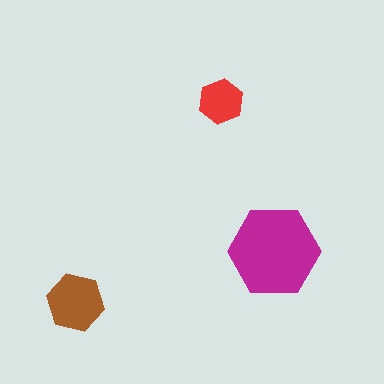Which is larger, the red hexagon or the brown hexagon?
The brown one.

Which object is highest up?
The red hexagon is topmost.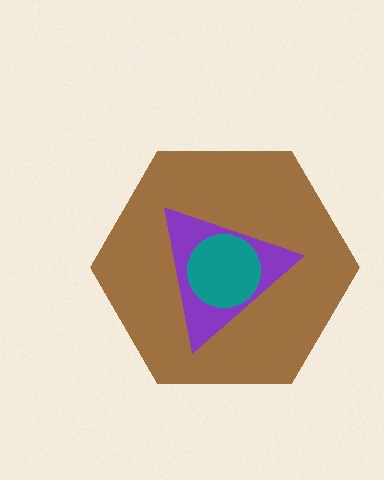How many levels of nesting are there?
3.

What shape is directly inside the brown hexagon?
The purple triangle.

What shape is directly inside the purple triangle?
The teal circle.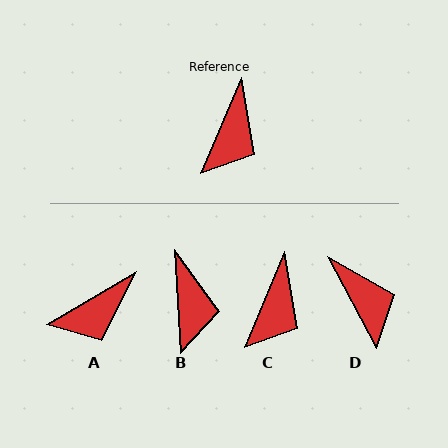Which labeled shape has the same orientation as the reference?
C.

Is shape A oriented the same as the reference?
No, it is off by about 36 degrees.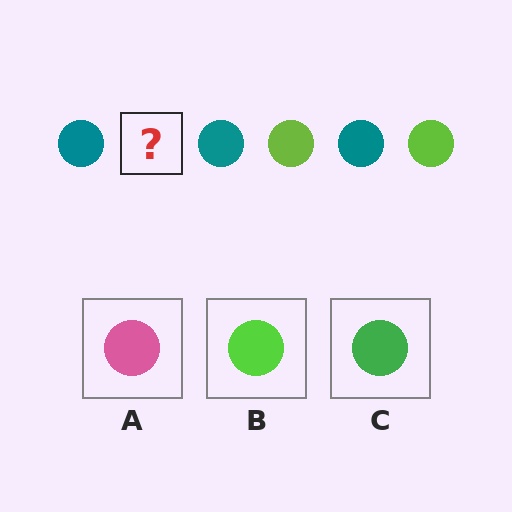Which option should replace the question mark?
Option B.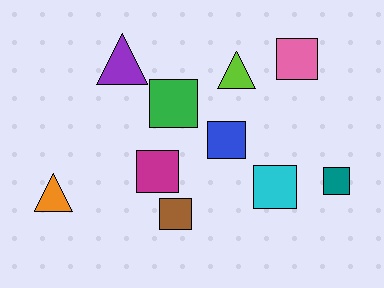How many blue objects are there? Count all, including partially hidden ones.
There is 1 blue object.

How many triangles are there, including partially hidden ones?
There are 3 triangles.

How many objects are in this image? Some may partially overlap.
There are 10 objects.